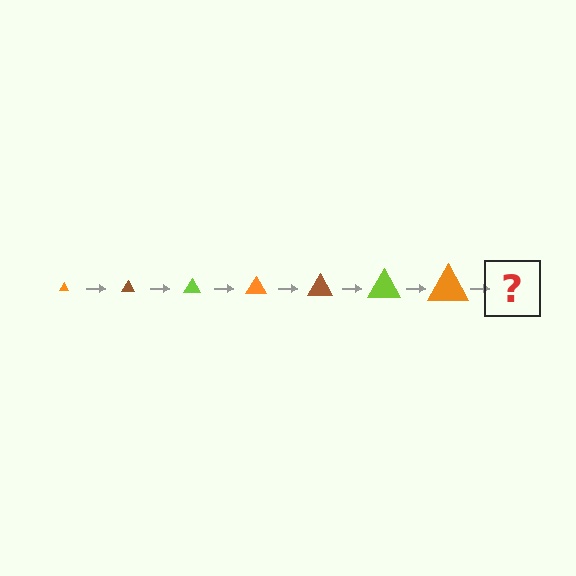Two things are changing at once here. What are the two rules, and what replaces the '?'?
The two rules are that the triangle grows larger each step and the color cycles through orange, brown, and lime. The '?' should be a brown triangle, larger than the previous one.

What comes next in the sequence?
The next element should be a brown triangle, larger than the previous one.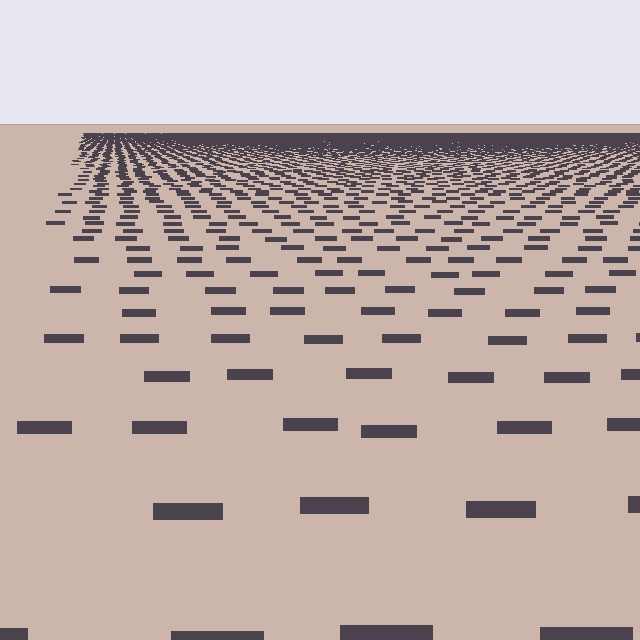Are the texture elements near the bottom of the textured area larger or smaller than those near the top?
Larger. Near the bottom, elements are closer to the viewer and appear at a bigger on-screen size.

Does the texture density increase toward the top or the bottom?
Density increases toward the top.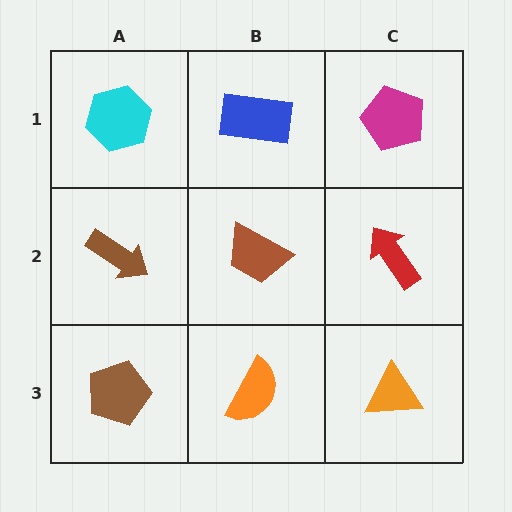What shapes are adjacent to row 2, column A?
A cyan hexagon (row 1, column A), a brown pentagon (row 3, column A), a brown trapezoid (row 2, column B).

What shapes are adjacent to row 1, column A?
A brown arrow (row 2, column A), a blue rectangle (row 1, column B).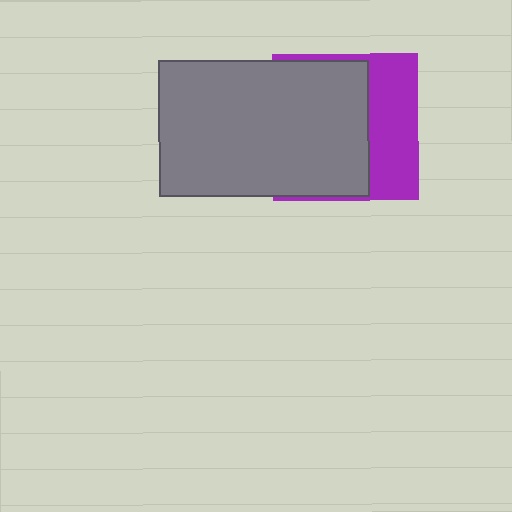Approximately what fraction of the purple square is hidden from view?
Roughly 61% of the purple square is hidden behind the gray rectangle.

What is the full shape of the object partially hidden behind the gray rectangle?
The partially hidden object is a purple square.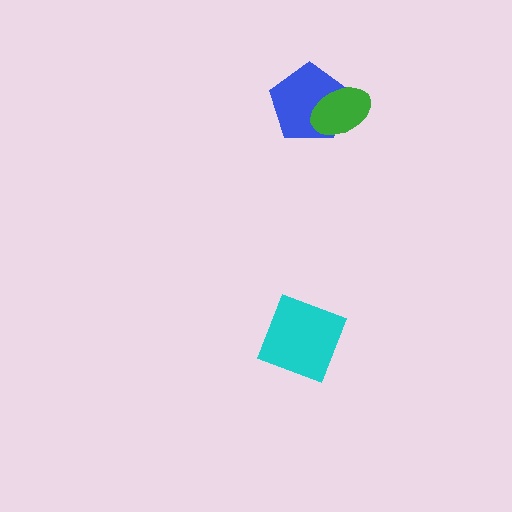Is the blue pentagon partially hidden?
Yes, it is partially covered by another shape.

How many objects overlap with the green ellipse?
1 object overlaps with the green ellipse.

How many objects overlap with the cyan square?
0 objects overlap with the cyan square.